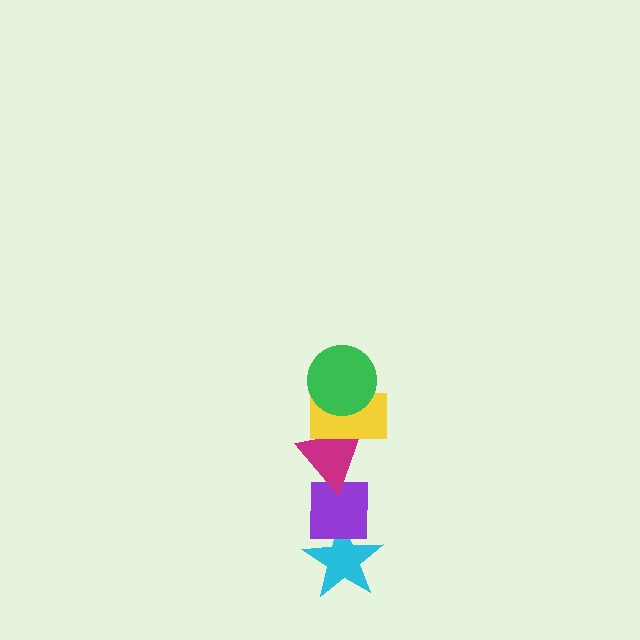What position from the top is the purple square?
The purple square is 4th from the top.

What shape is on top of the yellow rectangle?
The green circle is on top of the yellow rectangle.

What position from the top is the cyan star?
The cyan star is 5th from the top.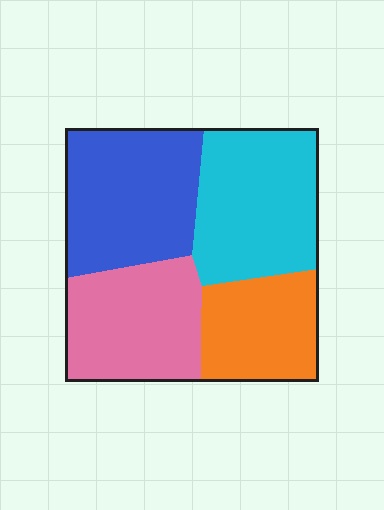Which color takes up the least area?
Orange, at roughly 20%.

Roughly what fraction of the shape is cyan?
Cyan takes up about one quarter (1/4) of the shape.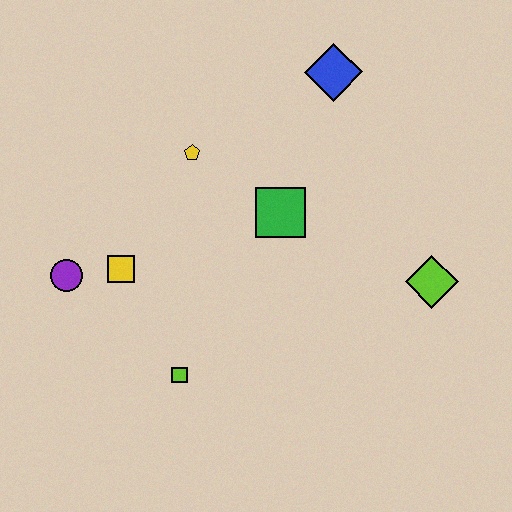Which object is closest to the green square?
The yellow pentagon is closest to the green square.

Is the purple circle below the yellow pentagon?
Yes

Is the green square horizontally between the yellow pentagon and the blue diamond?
Yes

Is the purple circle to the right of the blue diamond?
No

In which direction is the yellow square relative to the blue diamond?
The yellow square is to the left of the blue diamond.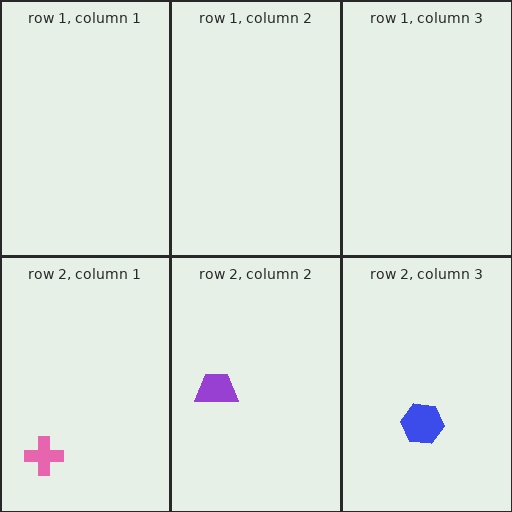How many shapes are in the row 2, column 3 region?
1.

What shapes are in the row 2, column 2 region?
The purple trapezoid.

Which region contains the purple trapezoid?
The row 2, column 2 region.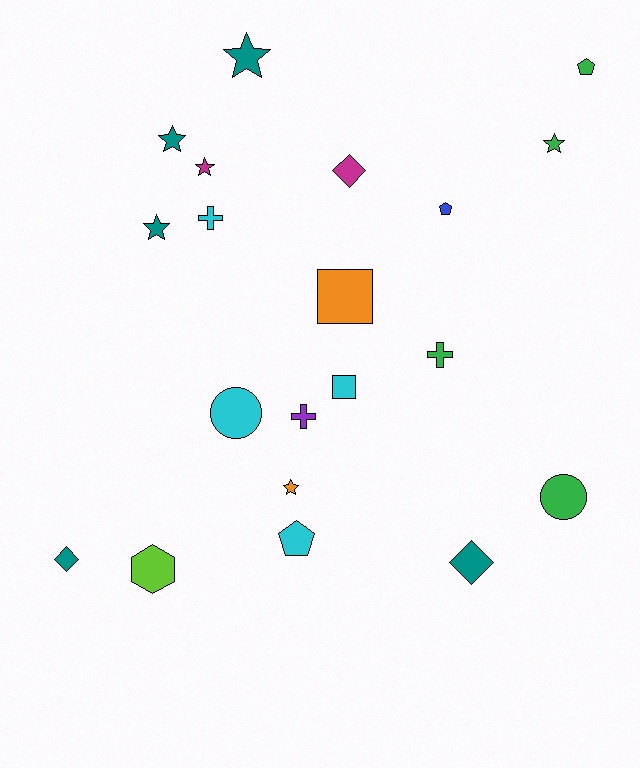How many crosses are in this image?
There are 3 crosses.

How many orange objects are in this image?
There are 2 orange objects.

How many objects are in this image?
There are 20 objects.